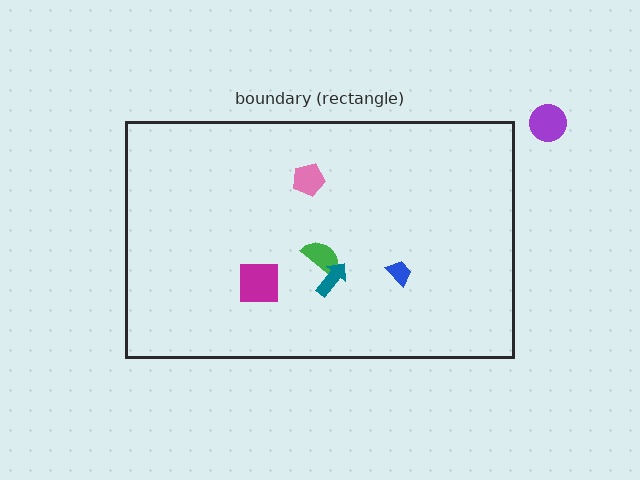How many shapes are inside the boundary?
5 inside, 1 outside.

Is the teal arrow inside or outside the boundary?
Inside.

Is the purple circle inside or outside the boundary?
Outside.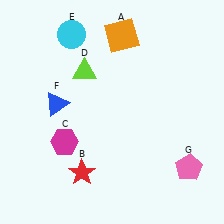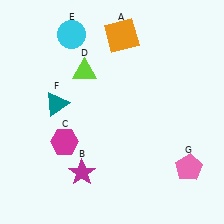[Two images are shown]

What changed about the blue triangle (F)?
In Image 1, F is blue. In Image 2, it changed to teal.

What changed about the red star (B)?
In Image 1, B is red. In Image 2, it changed to magenta.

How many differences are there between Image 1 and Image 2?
There are 2 differences between the two images.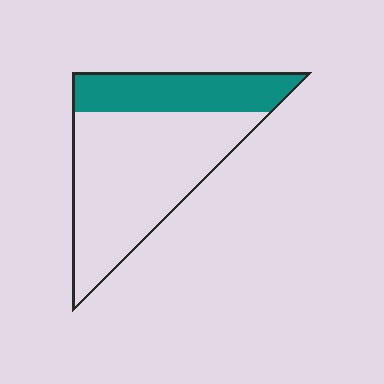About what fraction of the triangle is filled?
About one third (1/3).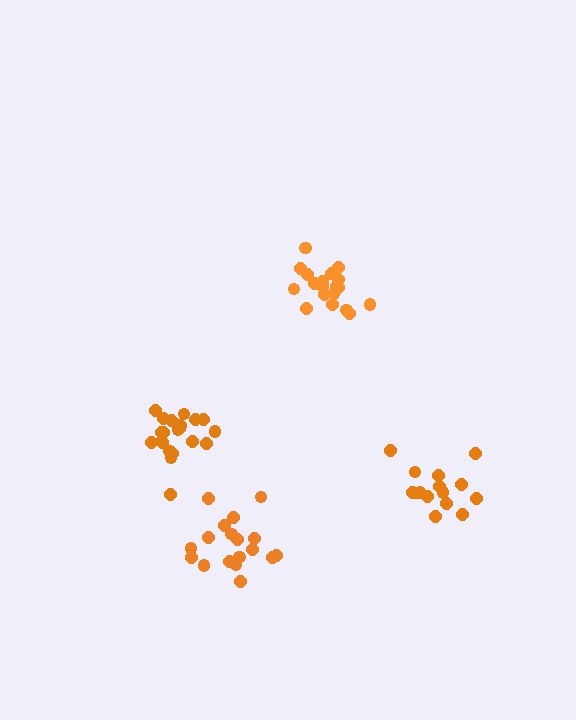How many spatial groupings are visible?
There are 4 spatial groupings.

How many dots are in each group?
Group 1: 21 dots, Group 2: 19 dots, Group 3: 15 dots, Group 4: 18 dots (73 total).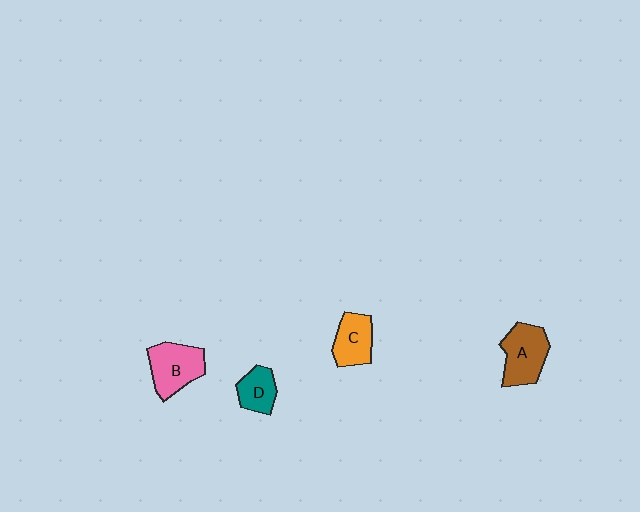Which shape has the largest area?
Shape A (brown).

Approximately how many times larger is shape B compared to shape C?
Approximately 1.3 times.